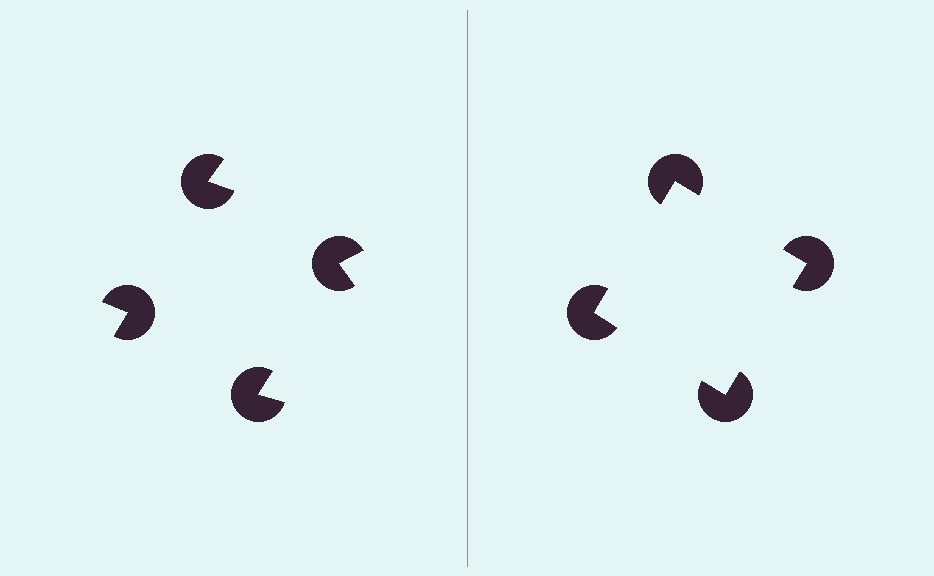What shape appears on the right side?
An illusory square.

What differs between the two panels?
The pac-man discs are positioned identically on both sides; only the wedge orientations differ. On the right they align to a square; on the left they are misaligned.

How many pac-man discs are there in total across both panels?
8 — 4 on each side.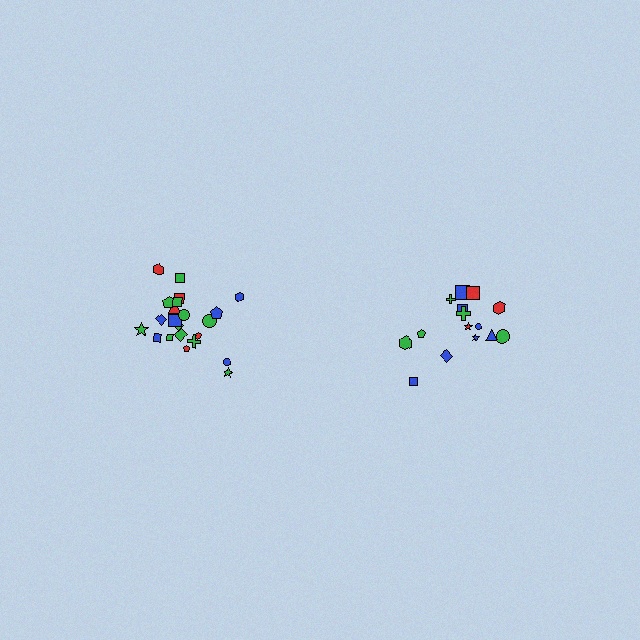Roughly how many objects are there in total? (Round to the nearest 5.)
Roughly 35 objects in total.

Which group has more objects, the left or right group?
The left group.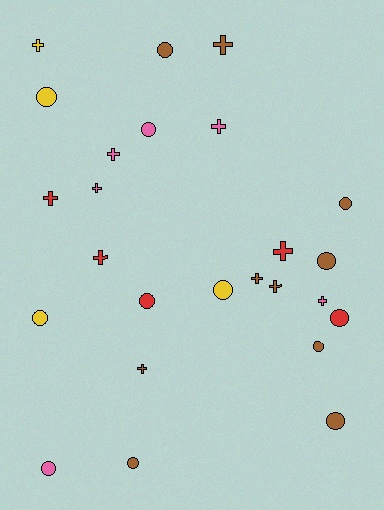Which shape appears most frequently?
Circle, with 13 objects.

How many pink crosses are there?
There are 4 pink crosses.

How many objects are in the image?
There are 25 objects.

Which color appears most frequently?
Brown, with 10 objects.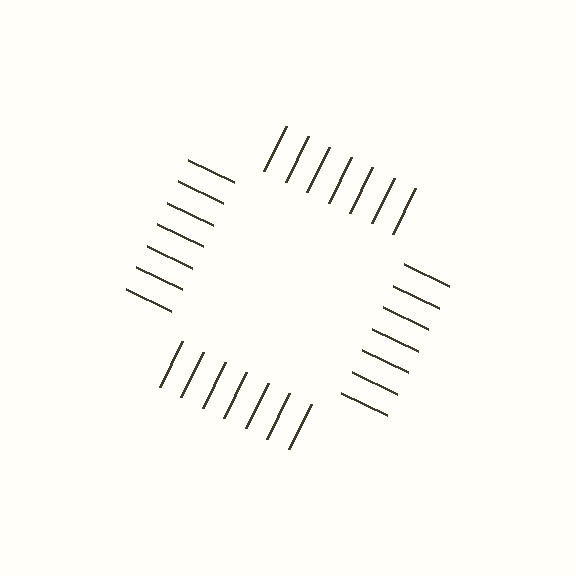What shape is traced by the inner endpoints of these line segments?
An illusory square — the line segments terminate on its edges but no continuous stroke is drawn.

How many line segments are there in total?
28 — 7 along each of the 4 edges.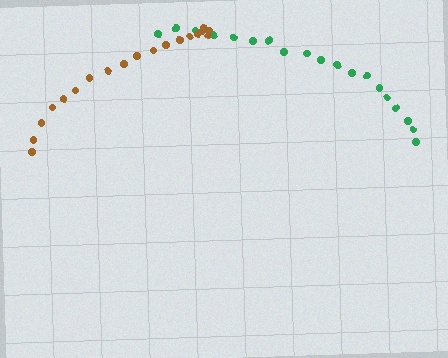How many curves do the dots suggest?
There are 2 distinct paths.